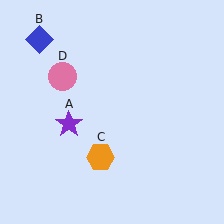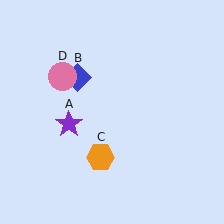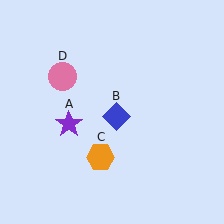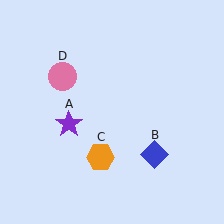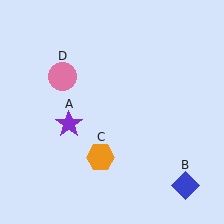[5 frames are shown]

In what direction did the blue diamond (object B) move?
The blue diamond (object B) moved down and to the right.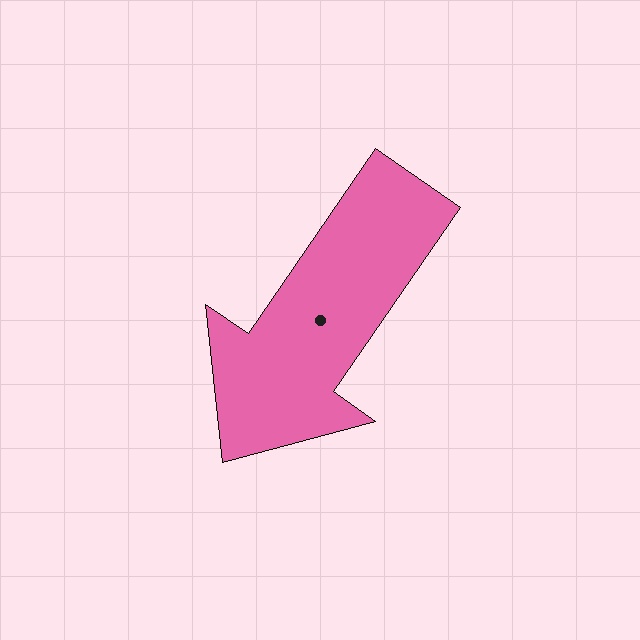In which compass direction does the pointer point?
Southwest.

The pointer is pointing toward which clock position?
Roughly 7 o'clock.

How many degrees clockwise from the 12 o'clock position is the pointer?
Approximately 215 degrees.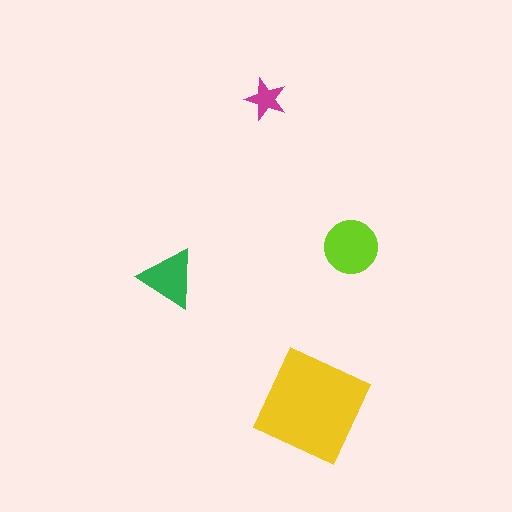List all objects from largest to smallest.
The yellow diamond, the lime circle, the green triangle, the magenta star.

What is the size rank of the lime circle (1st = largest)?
2nd.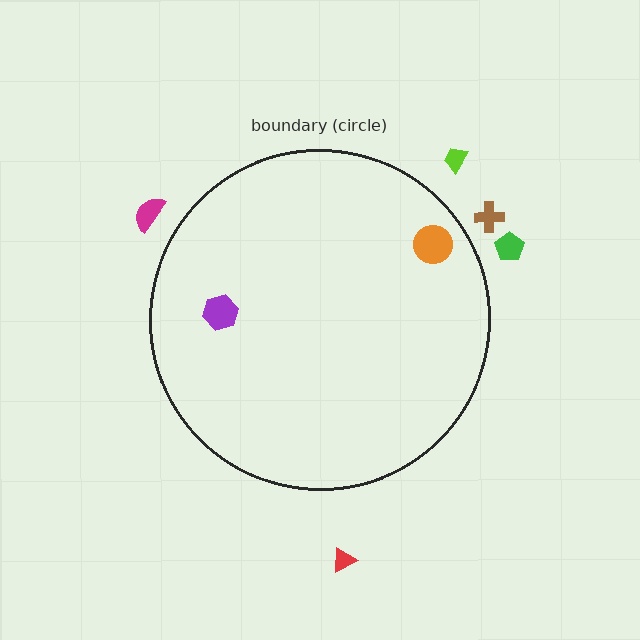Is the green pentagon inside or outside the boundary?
Outside.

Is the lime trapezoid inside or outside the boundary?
Outside.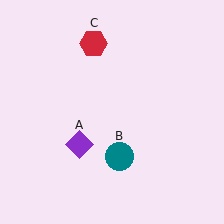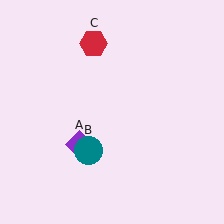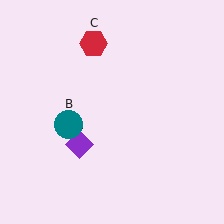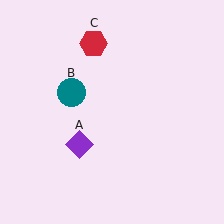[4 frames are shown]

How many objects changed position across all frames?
1 object changed position: teal circle (object B).